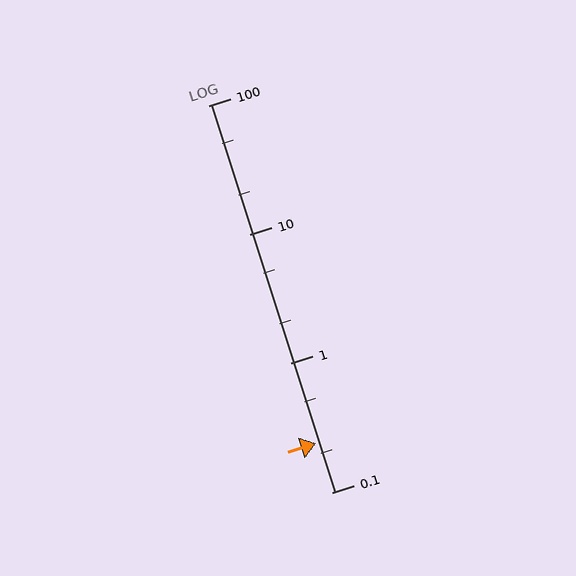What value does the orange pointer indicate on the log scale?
The pointer indicates approximately 0.24.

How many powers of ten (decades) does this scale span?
The scale spans 3 decades, from 0.1 to 100.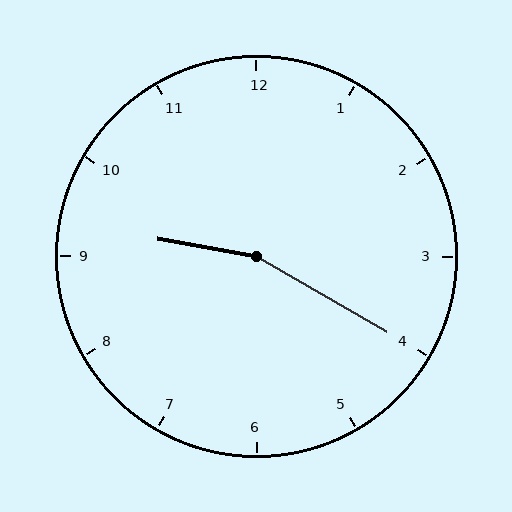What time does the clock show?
9:20.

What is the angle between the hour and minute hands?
Approximately 160 degrees.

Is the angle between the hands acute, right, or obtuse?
It is obtuse.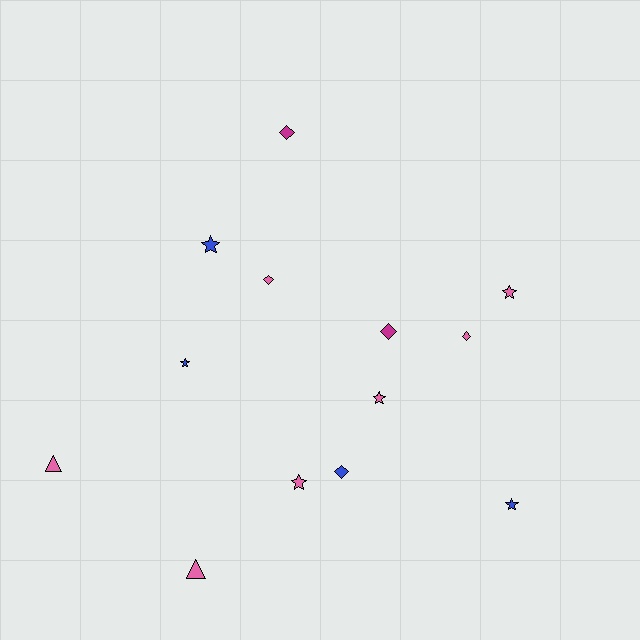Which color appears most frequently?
Pink, with 7 objects.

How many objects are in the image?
There are 13 objects.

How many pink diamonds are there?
There are 2 pink diamonds.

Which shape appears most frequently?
Star, with 6 objects.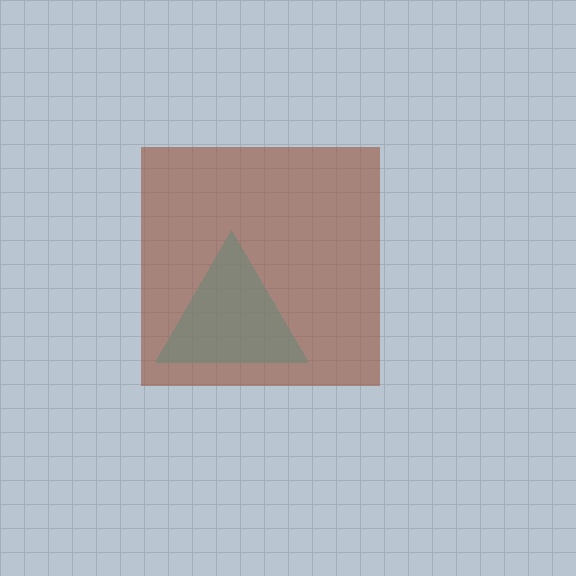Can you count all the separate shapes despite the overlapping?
Yes, there are 2 separate shapes.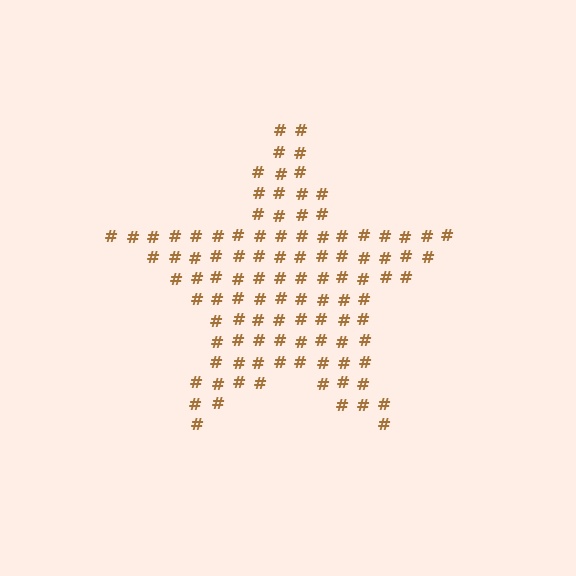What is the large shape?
The large shape is a star.